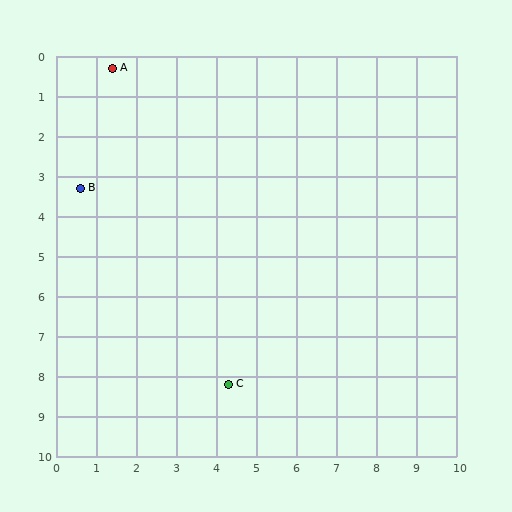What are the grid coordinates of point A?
Point A is at approximately (1.4, 0.3).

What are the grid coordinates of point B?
Point B is at approximately (0.6, 3.3).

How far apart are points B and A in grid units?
Points B and A are about 3.1 grid units apart.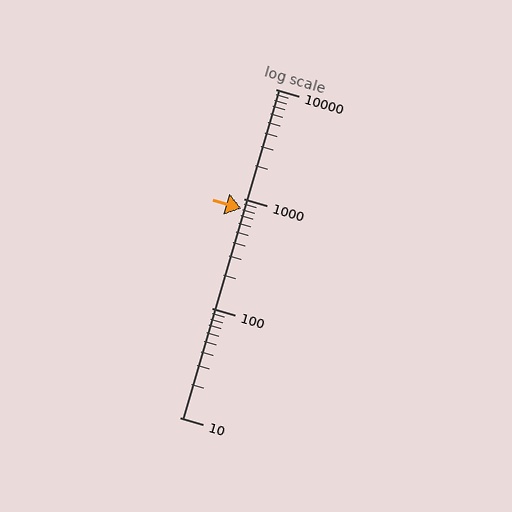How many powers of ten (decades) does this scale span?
The scale spans 3 decades, from 10 to 10000.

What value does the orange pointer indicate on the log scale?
The pointer indicates approximately 810.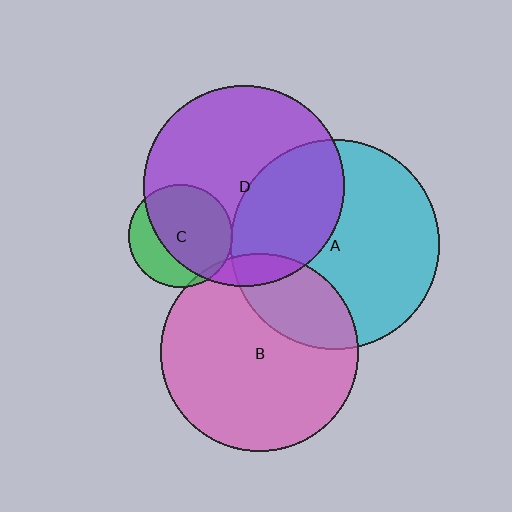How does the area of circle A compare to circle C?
Approximately 4.1 times.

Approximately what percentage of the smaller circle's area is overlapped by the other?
Approximately 25%.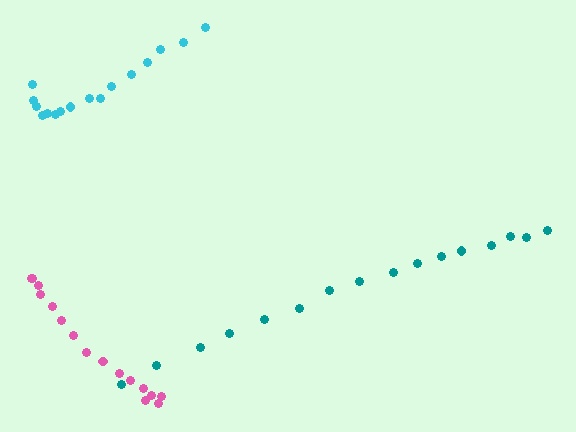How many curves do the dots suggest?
There are 3 distinct paths.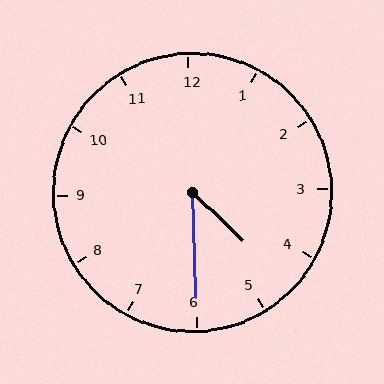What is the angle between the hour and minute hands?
Approximately 45 degrees.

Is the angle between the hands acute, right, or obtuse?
It is acute.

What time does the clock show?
4:30.